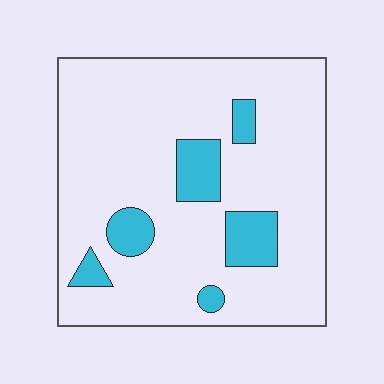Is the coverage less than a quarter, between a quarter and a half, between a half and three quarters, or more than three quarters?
Less than a quarter.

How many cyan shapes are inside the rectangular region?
6.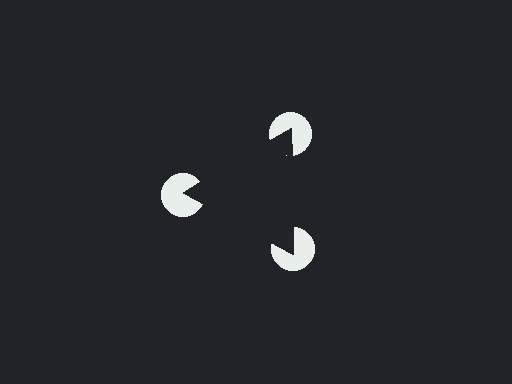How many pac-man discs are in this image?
There are 3 — one at each vertex of the illusory triangle.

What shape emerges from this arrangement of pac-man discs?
An illusory triangle — its edges are inferred from the aligned wedge cuts in the pac-man discs, not physically drawn.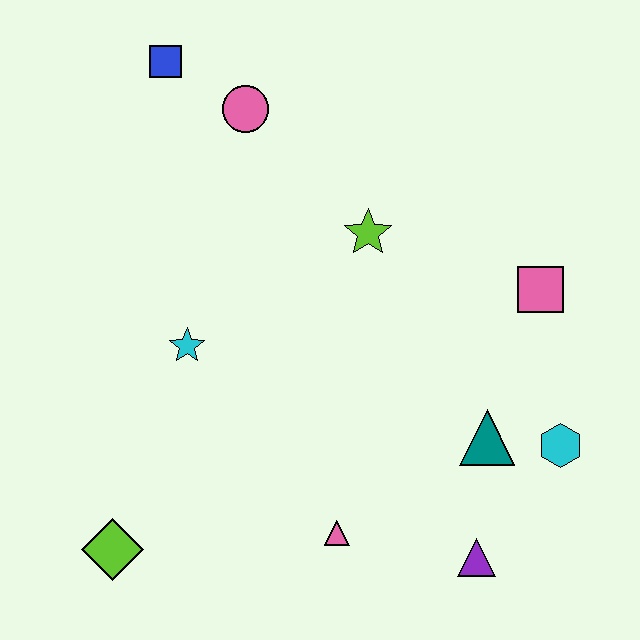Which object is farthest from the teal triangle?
The blue square is farthest from the teal triangle.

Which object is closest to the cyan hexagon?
The teal triangle is closest to the cyan hexagon.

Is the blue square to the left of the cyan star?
Yes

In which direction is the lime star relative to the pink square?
The lime star is to the left of the pink square.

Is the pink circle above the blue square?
No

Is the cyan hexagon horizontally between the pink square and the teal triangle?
No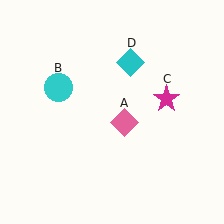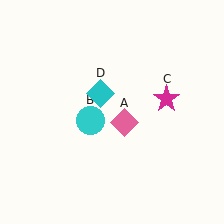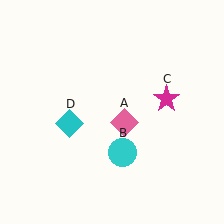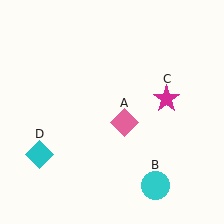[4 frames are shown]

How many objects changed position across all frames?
2 objects changed position: cyan circle (object B), cyan diamond (object D).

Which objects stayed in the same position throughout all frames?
Pink diamond (object A) and magenta star (object C) remained stationary.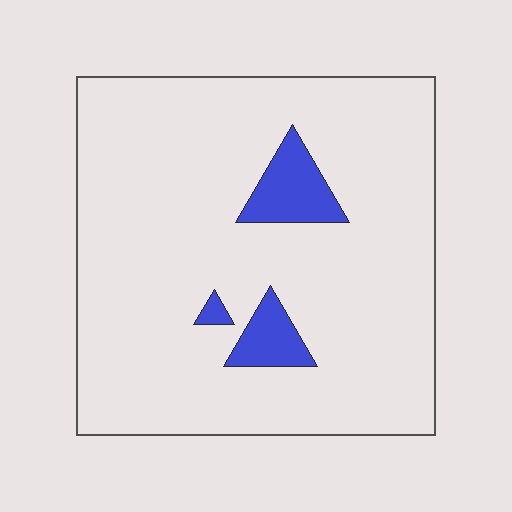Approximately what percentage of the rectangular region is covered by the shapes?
Approximately 10%.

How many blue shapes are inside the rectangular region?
3.